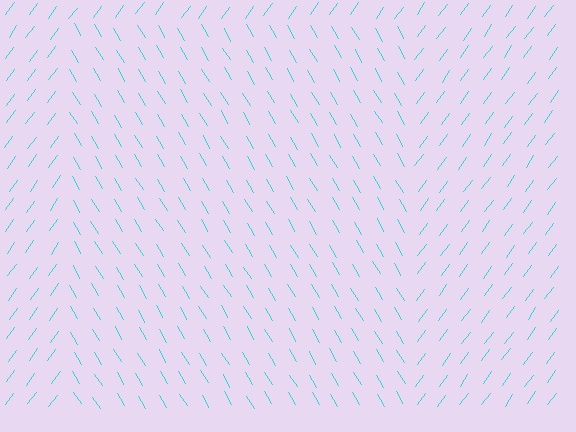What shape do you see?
I see a rectangle.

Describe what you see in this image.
The image is filled with small cyan line segments. A rectangle region in the image has lines oriented differently from the surrounding lines, creating a visible texture boundary.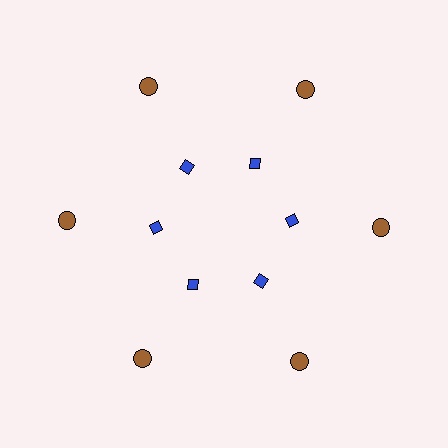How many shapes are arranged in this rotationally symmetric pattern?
There are 12 shapes, arranged in 6 groups of 2.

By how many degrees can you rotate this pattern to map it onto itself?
The pattern maps onto itself every 60 degrees of rotation.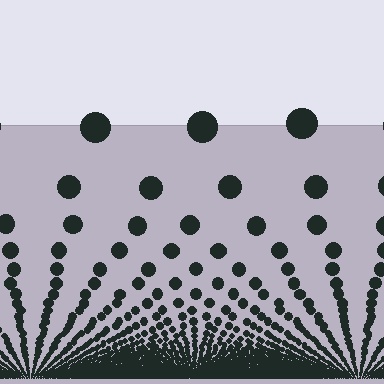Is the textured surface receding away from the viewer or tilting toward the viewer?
The surface appears to tilt toward the viewer. Texture elements get larger and sparser toward the top.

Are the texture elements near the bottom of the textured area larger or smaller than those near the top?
Smaller. The gradient is inverted — elements near the bottom are smaller and denser.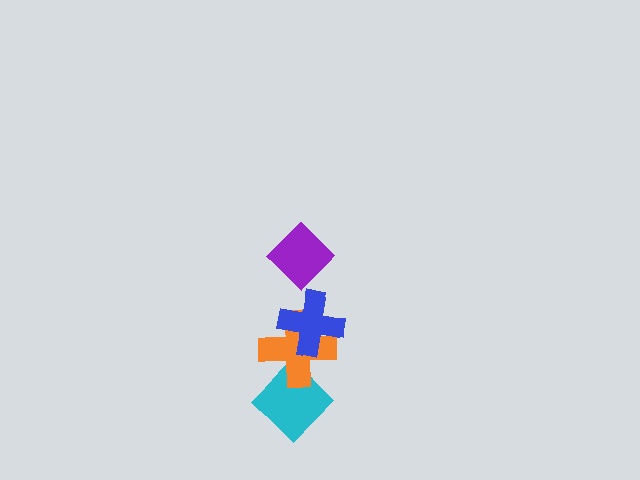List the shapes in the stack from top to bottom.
From top to bottom: the purple diamond, the blue cross, the orange cross, the cyan diamond.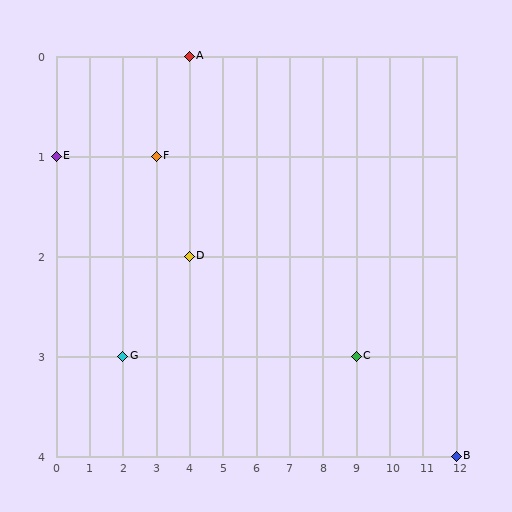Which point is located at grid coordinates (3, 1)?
Point F is at (3, 1).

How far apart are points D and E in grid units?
Points D and E are 4 columns and 1 row apart (about 4.1 grid units diagonally).